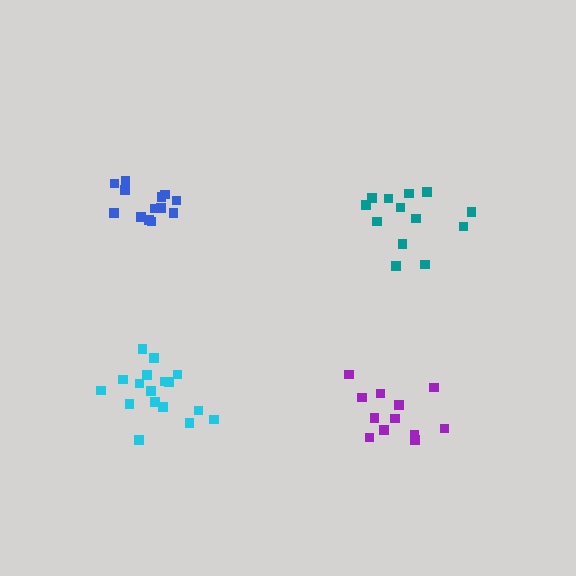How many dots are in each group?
Group 1: 17 dots, Group 2: 13 dots, Group 3: 13 dots, Group 4: 12 dots (55 total).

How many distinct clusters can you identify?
There are 4 distinct clusters.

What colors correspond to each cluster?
The clusters are colored: cyan, blue, teal, purple.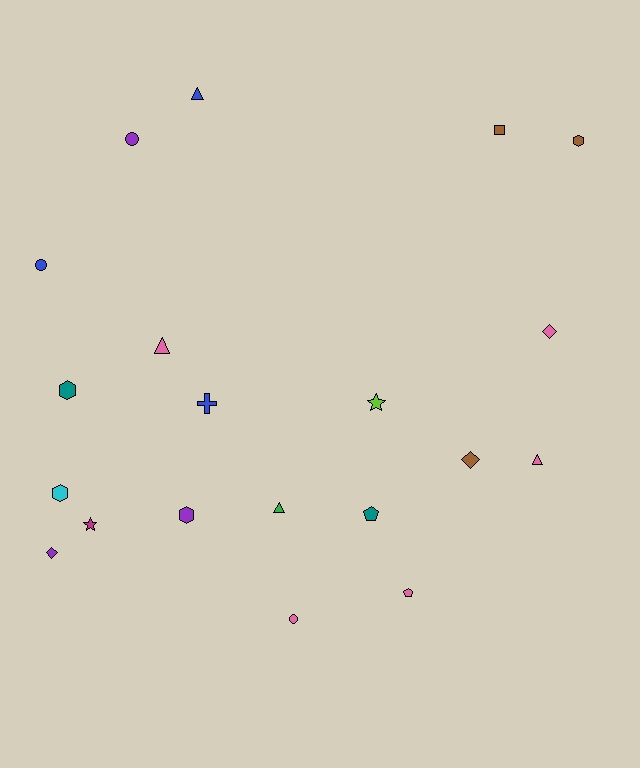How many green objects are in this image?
There is 1 green object.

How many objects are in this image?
There are 20 objects.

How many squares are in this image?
There is 1 square.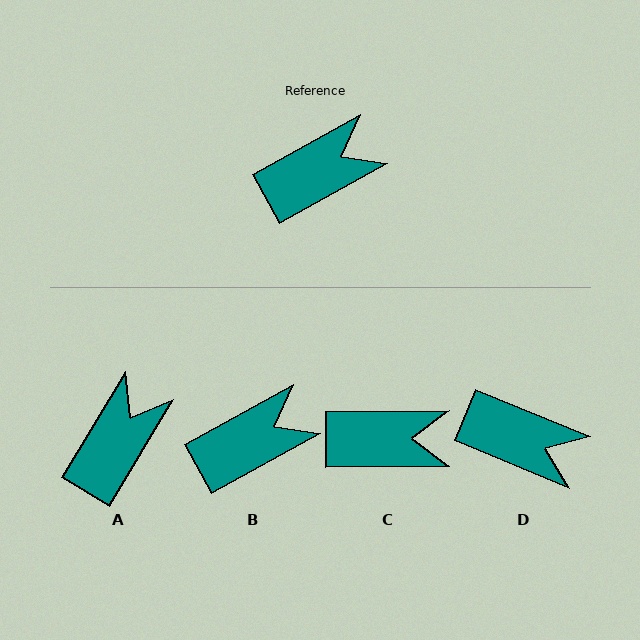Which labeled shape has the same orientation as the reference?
B.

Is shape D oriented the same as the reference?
No, it is off by about 51 degrees.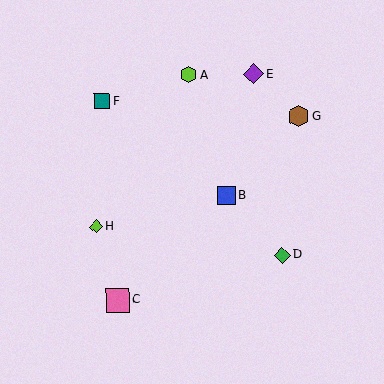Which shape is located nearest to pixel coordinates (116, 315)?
The pink square (labeled C) at (117, 300) is nearest to that location.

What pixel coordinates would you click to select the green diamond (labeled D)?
Click at (282, 255) to select the green diamond D.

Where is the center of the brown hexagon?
The center of the brown hexagon is at (298, 116).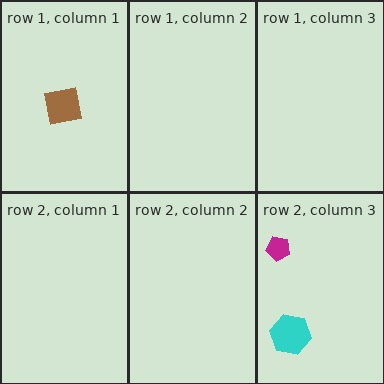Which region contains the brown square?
The row 1, column 1 region.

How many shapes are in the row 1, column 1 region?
1.